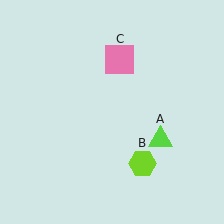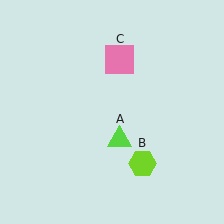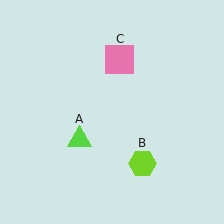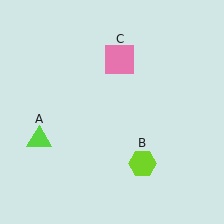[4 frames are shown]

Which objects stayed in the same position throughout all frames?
Lime hexagon (object B) and pink square (object C) remained stationary.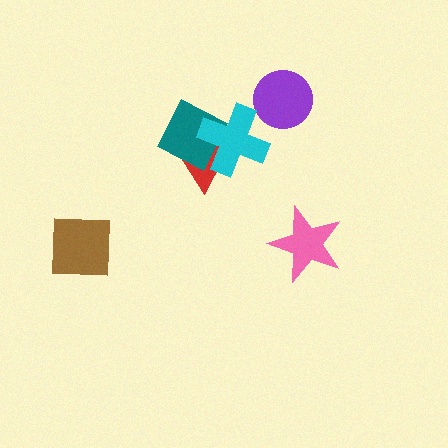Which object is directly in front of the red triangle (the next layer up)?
The teal square is directly in front of the red triangle.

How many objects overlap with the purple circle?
0 objects overlap with the purple circle.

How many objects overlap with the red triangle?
2 objects overlap with the red triangle.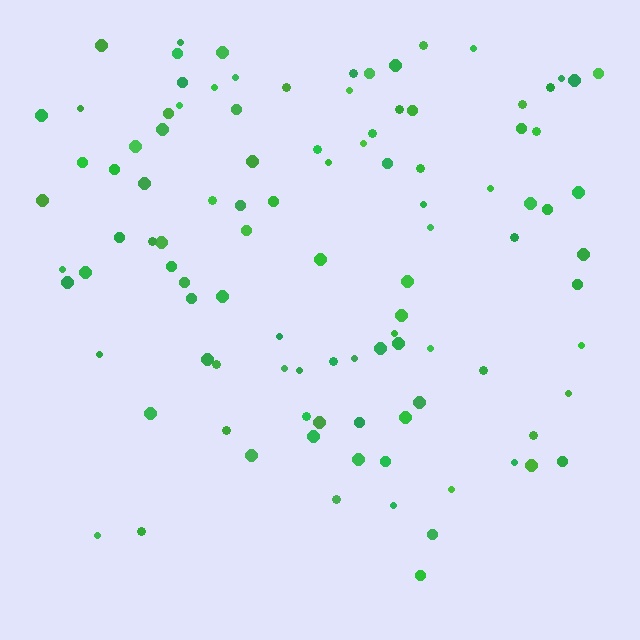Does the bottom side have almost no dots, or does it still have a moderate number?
Still a moderate number, just noticeably fewer than the top.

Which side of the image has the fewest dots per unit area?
The bottom.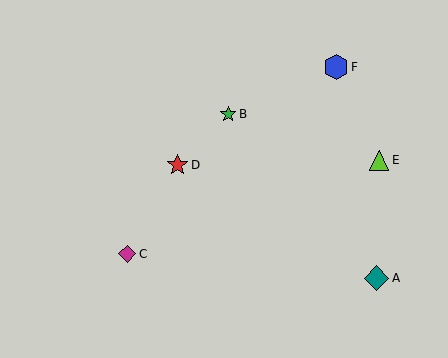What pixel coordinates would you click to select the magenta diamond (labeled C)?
Click at (127, 254) to select the magenta diamond C.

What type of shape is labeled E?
Shape E is a lime triangle.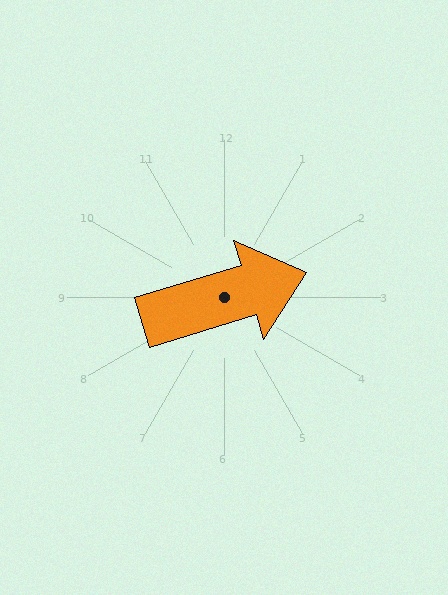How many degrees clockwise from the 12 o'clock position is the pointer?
Approximately 73 degrees.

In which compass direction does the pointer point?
East.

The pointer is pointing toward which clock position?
Roughly 2 o'clock.